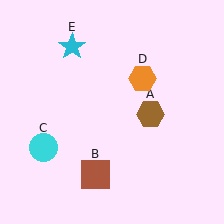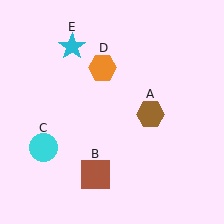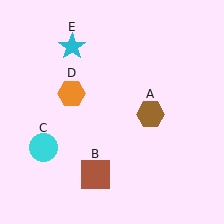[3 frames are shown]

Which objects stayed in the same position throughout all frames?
Brown hexagon (object A) and brown square (object B) and cyan circle (object C) and cyan star (object E) remained stationary.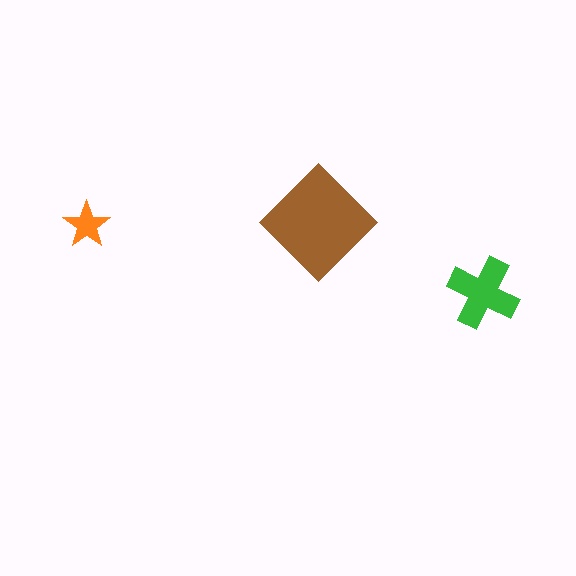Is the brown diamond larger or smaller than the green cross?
Larger.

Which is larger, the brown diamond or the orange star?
The brown diamond.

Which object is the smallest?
The orange star.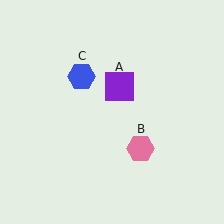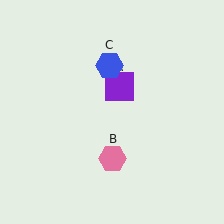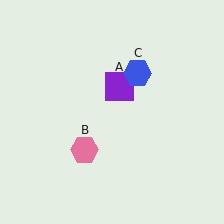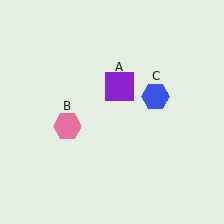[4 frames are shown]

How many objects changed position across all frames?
2 objects changed position: pink hexagon (object B), blue hexagon (object C).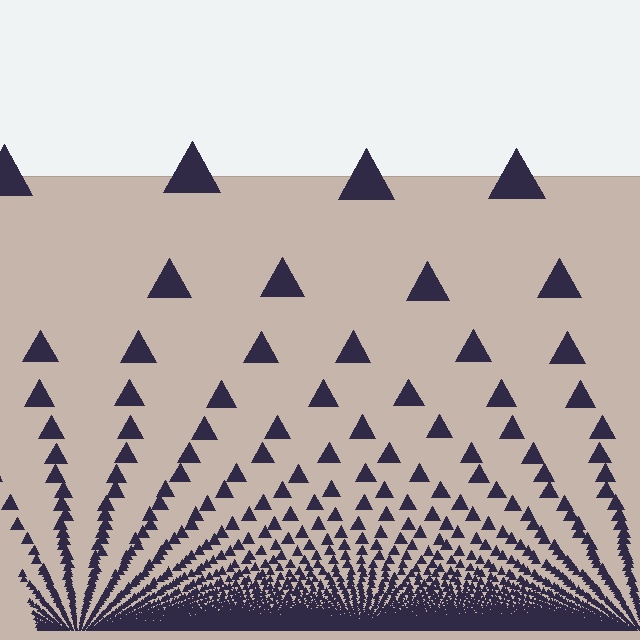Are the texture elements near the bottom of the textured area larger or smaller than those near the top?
Smaller. The gradient is inverted — elements near the bottom are smaller and denser.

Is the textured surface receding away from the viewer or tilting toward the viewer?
The surface appears to tilt toward the viewer. Texture elements get larger and sparser toward the top.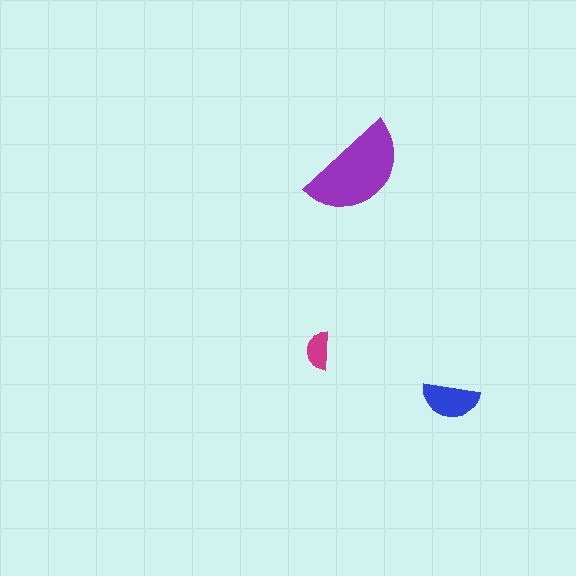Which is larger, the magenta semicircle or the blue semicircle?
The blue one.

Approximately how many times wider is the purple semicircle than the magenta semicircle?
About 2.5 times wider.